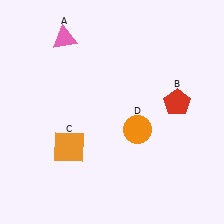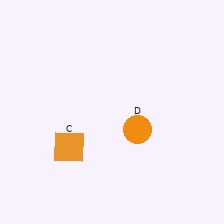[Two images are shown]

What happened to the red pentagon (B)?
The red pentagon (B) was removed in Image 2. It was in the top-right area of Image 1.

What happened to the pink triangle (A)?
The pink triangle (A) was removed in Image 2. It was in the top-left area of Image 1.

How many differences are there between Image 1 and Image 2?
There are 2 differences between the two images.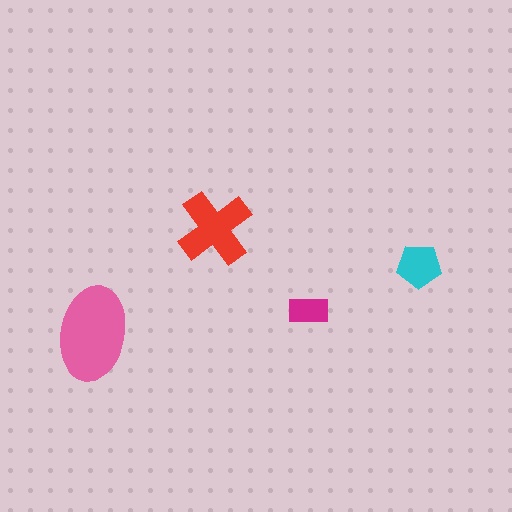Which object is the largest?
The pink ellipse.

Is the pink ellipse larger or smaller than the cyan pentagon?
Larger.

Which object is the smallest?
The magenta rectangle.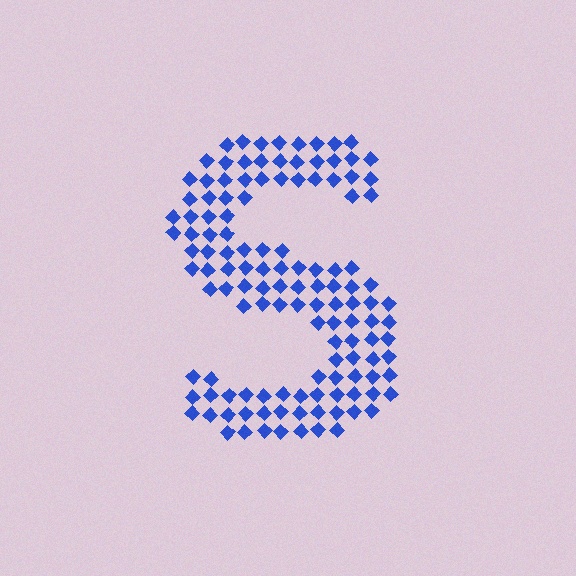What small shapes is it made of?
It is made of small diamonds.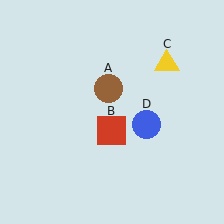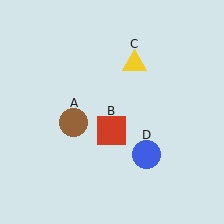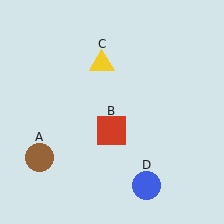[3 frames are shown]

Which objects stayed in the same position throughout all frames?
Red square (object B) remained stationary.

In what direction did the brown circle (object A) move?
The brown circle (object A) moved down and to the left.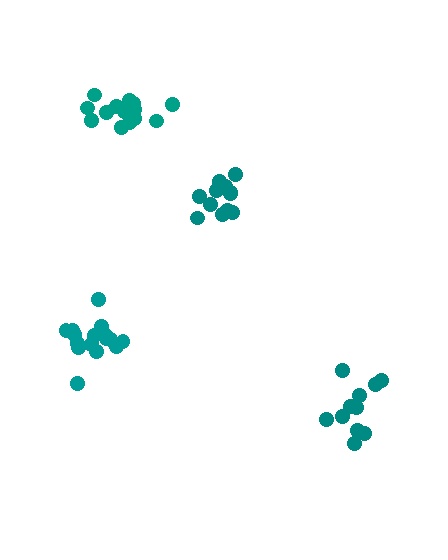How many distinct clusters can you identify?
There are 4 distinct clusters.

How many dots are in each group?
Group 1: 16 dots, Group 2: 12 dots, Group 3: 15 dots, Group 4: 11 dots (54 total).